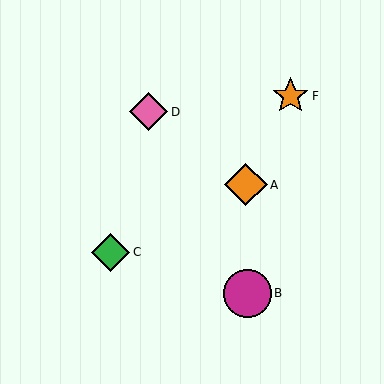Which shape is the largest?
The magenta circle (labeled B) is the largest.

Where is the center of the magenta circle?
The center of the magenta circle is at (247, 293).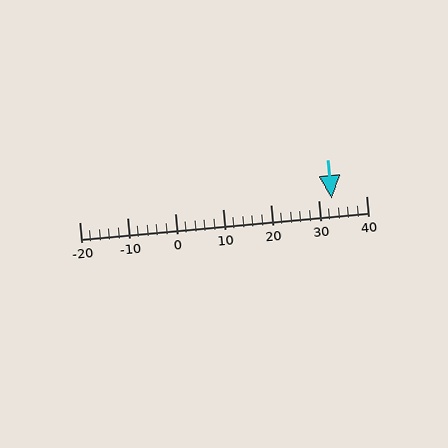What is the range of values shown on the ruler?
The ruler shows values from -20 to 40.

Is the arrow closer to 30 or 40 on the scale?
The arrow is closer to 30.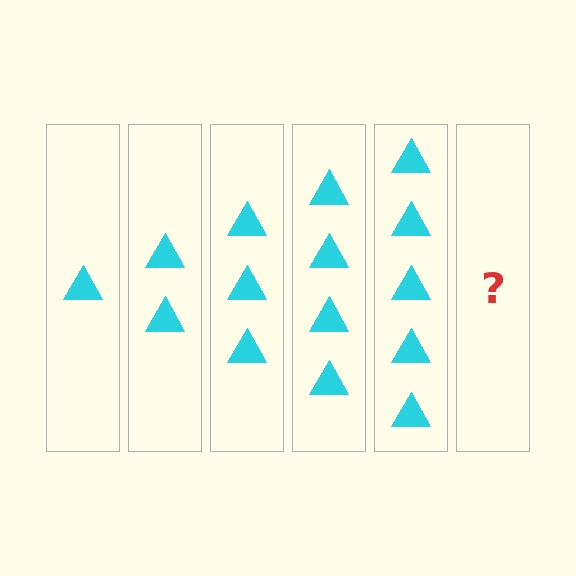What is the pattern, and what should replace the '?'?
The pattern is that each step adds one more triangle. The '?' should be 6 triangles.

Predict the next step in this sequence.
The next step is 6 triangles.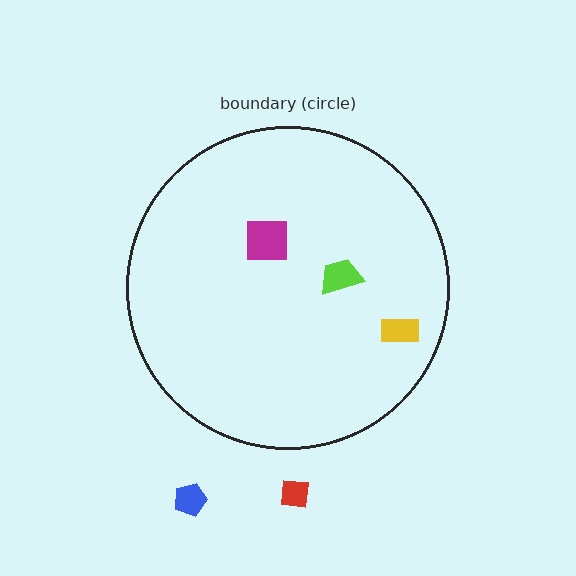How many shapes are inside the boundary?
3 inside, 2 outside.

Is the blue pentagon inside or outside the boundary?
Outside.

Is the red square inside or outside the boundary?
Outside.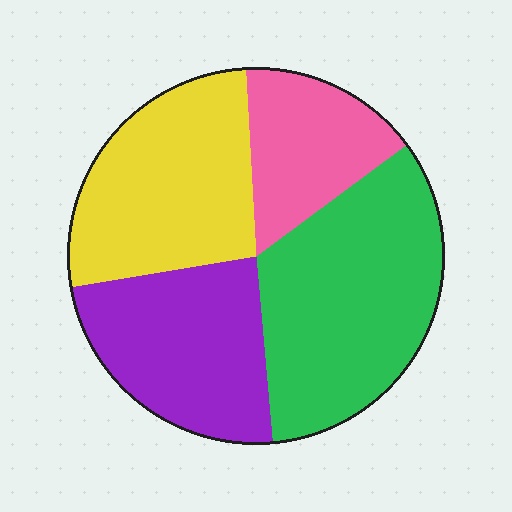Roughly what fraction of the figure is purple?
Purple takes up about one quarter (1/4) of the figure.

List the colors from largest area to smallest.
From largest to smallest: green, yellow, purple, pink.